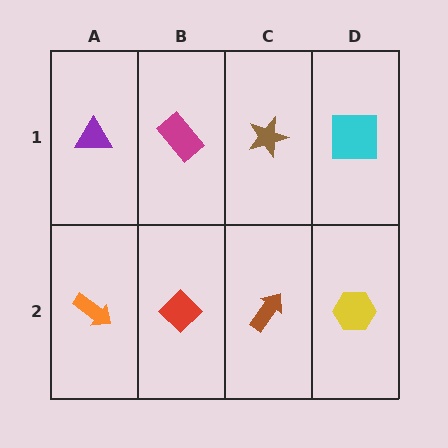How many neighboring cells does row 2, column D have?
2.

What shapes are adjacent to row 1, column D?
A yellow hexagon (row 2, column D), a brown star (row 1, column C).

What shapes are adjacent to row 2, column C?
A brown star (row 1, column C), a red diamond (row 2, column B), a yellow hexagon (row 2, column D).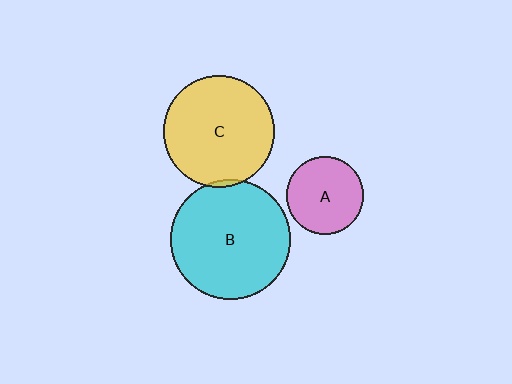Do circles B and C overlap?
Yes.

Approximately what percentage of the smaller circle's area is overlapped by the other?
Approximately 5%.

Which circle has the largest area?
Circle B (cyan).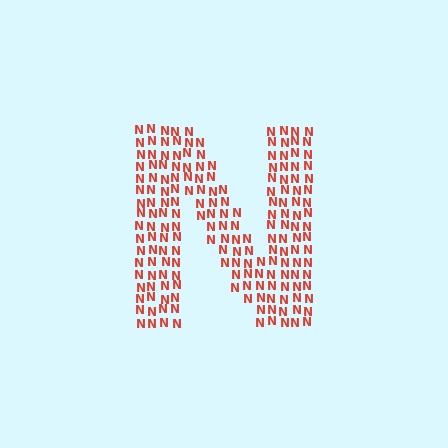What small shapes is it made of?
It is made of small letter N's.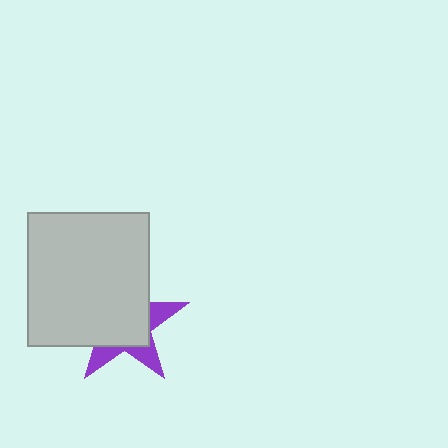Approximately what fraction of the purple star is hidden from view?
Roughly 67% of the purple star is hidden behind the light gray rectangle.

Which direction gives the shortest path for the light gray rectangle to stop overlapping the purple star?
Moving toward the upper-left gives the shortest separation.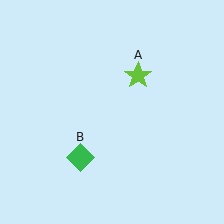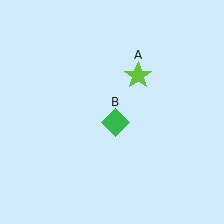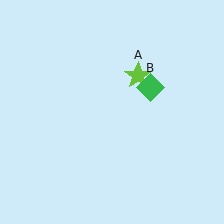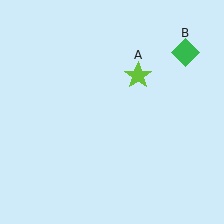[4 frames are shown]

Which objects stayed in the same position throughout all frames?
Lime star (object A) remained stationary.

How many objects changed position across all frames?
1 object changed position: green diamond (object B).